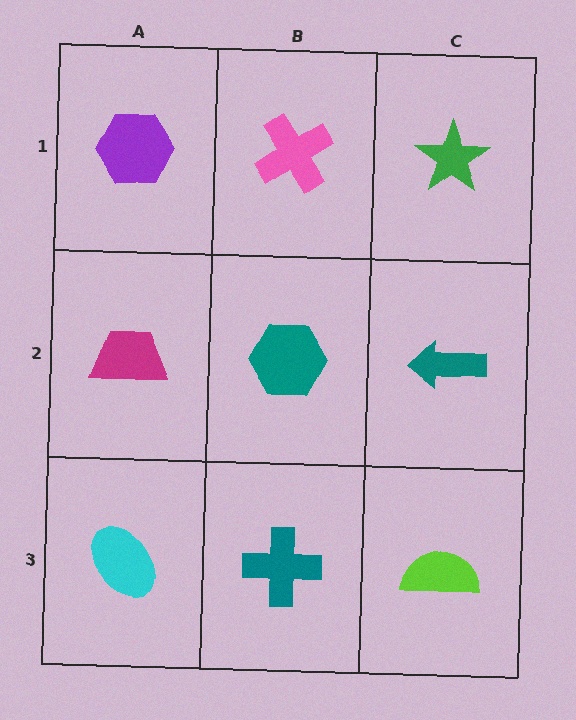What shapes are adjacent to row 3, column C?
A teal arrow (row 2, column C), a teal cross (row 3, column B).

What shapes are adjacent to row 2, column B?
A pink cross (row 1, column B), a teal cross (row 3, column B), a magenta trapezoid (row 2, column A), a teal arrow (row 2, column C).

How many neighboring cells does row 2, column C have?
3.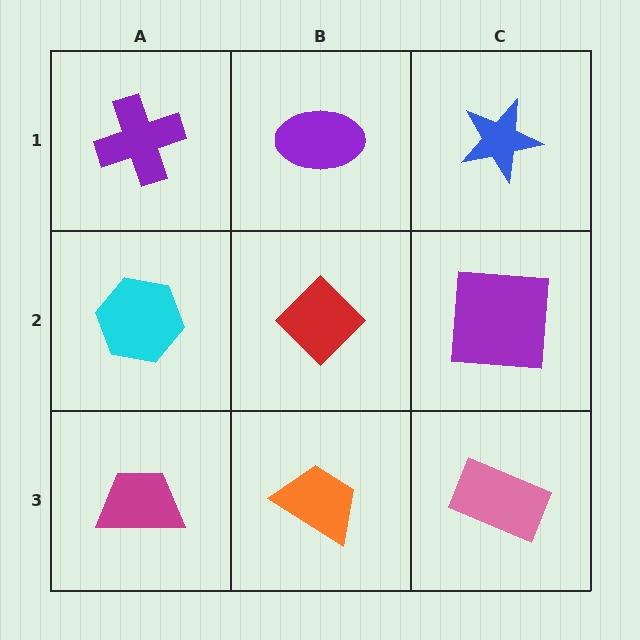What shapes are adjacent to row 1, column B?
A red diamond (row 2, column B), a purple cross (row 1, column A), a blue star (row 1, column C).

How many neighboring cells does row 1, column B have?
3.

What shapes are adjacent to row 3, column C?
A purple square (row 2, column C), an orange trapezoid (row 3, column B).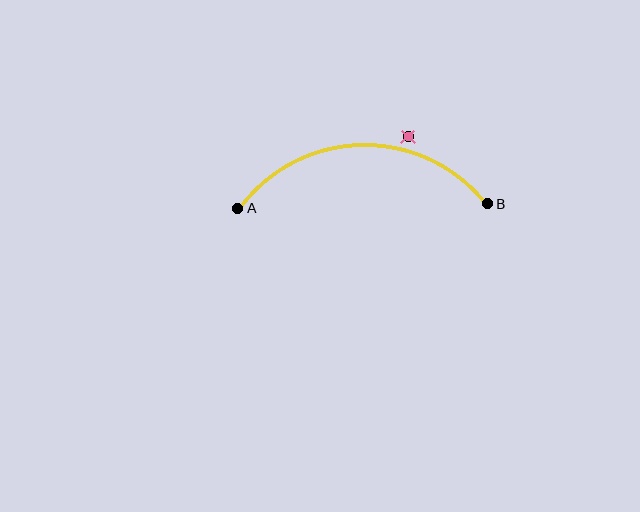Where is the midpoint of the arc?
The arc midpoint is the point on the curve farthest from the straight line joining A and B. It sits above that line.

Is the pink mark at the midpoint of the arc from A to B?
No — the pink mark does not lie on the arc at all. It sits slightly outside the curve.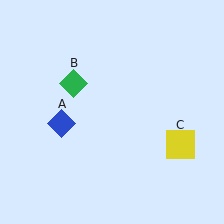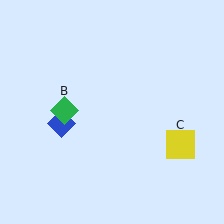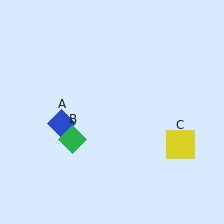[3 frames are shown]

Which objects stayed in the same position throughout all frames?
Blue diamond (object A) and yellow square (object C) remained stationary.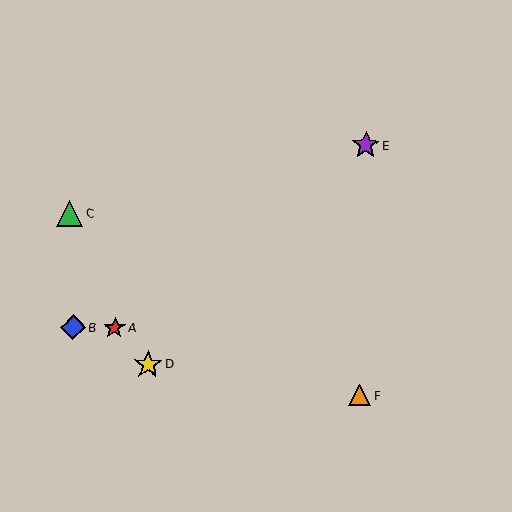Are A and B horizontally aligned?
Yes, both are at y≈328.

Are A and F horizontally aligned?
No, A is at y≈328 and F is at y≈395.